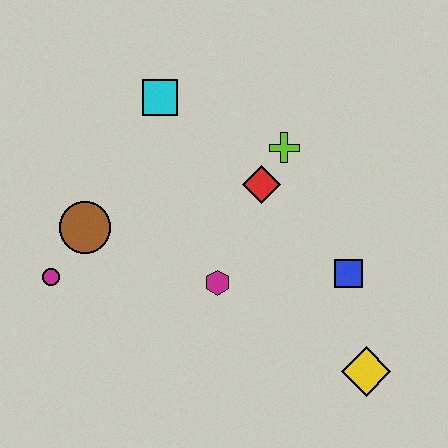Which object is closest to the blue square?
The yellow diamond is closest to the blue square.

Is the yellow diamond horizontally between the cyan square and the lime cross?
No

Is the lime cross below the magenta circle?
No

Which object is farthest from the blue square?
The magenta circle is farthest from the blue square.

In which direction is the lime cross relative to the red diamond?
The lime cross is above the red diamond.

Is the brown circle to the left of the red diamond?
Yes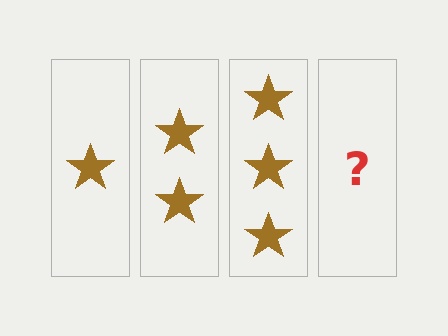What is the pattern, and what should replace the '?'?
The pattern is that each step adds one more star. The '?' should be 4 stars.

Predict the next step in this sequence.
The next step is 4 stars.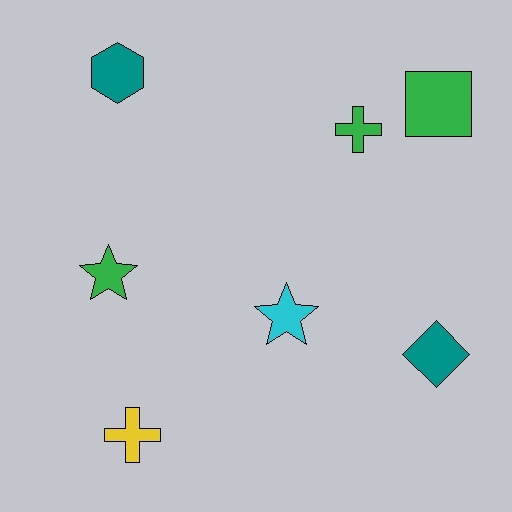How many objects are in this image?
There are 7 objects.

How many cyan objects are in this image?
There is 1 cyan object.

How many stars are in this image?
There are 2 stars.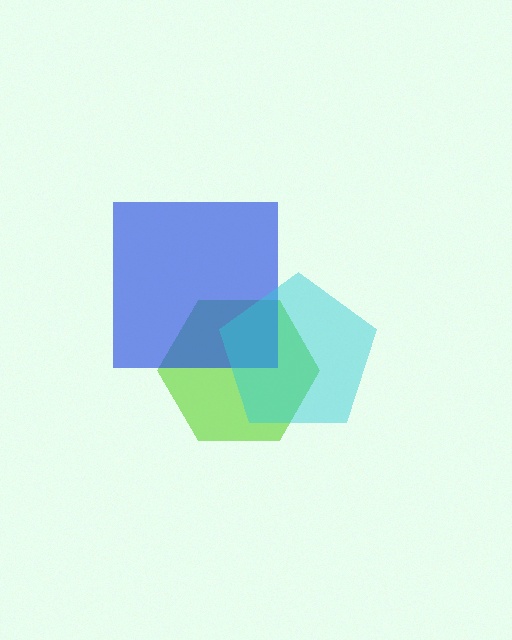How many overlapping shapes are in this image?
There are 3 overlapping shapes in the image.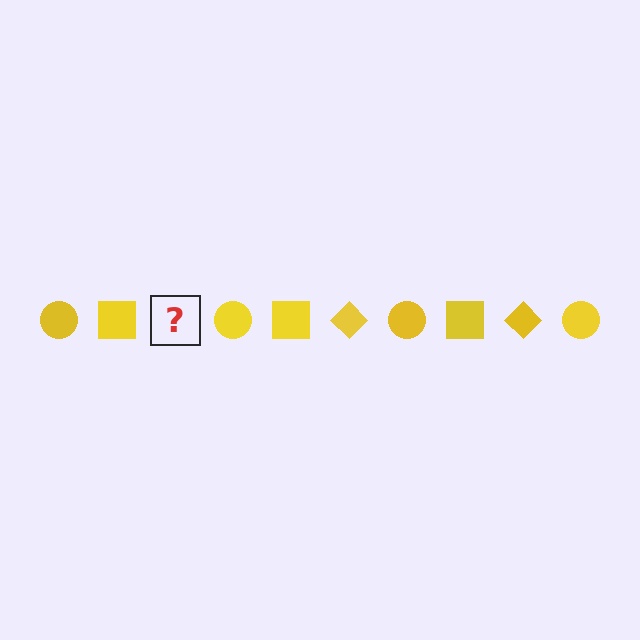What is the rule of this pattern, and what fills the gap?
The rule is that the pattern cycles through circle, square, diamond shapes in yellow. The gap should be filled with a yellow diamond.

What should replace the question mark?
The question mark should be replaced with a yellow diamond.